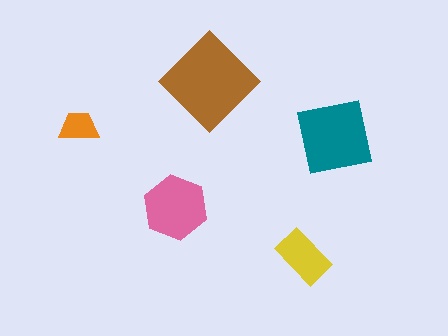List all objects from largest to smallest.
The brown diamond, the teal square, the pink hexagon, the yellow rectangle, the orange trapezoid.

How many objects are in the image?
There are 5 objects in the image.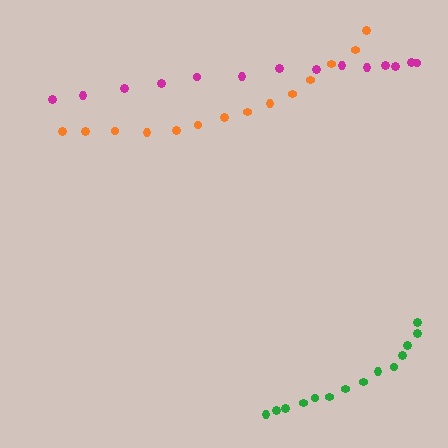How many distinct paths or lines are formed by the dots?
There are 3 distinct paths.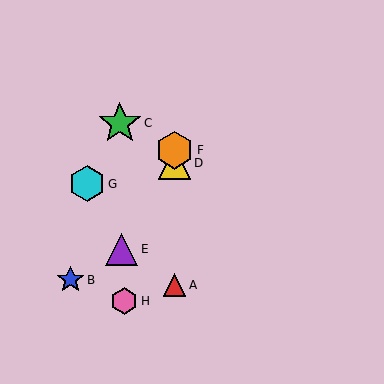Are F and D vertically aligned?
Yes, both are at x≈175.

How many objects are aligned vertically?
3 objects (A, D, F) are aligned vertically.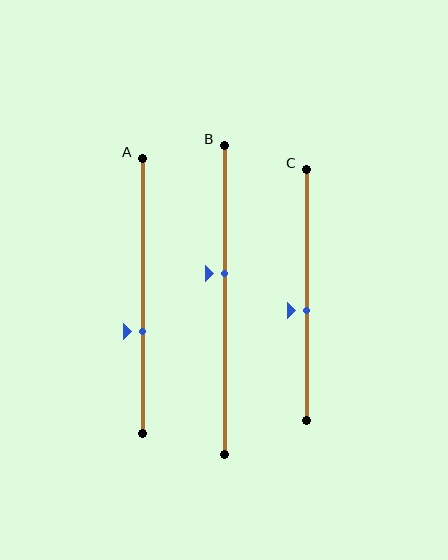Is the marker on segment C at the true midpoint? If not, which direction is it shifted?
No, the marker on segment C is shifted downward by about 6% of the segment length.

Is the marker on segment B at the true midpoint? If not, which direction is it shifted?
No, the marker on segment B is shifted upward by about 9% of the segment length.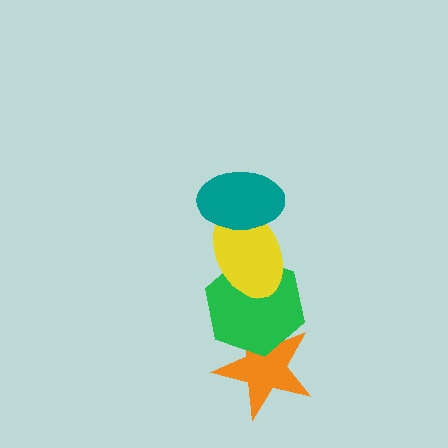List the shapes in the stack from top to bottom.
From top to bottom: the teal ellipse, the yellow ellipse, the green hexagon, the orange star.